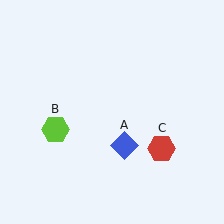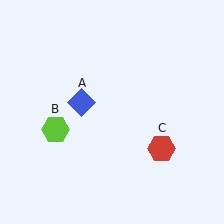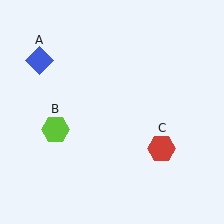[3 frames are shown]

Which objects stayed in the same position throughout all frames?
Lime hexagon (object B) and red hexagon (object C) remained stationary.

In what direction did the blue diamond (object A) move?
The blue diamond (object A) moved up and to the left.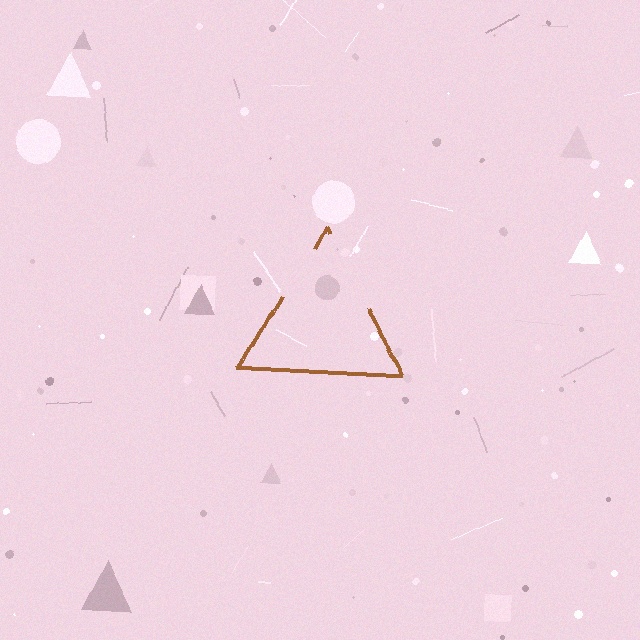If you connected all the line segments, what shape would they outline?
They would outline a triangle.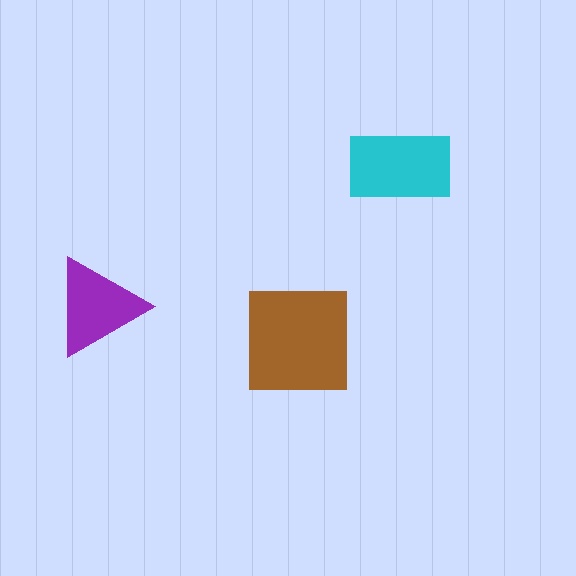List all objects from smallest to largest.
The purple triangle, the cyan rectangle, the brown square.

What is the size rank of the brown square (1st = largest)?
1st.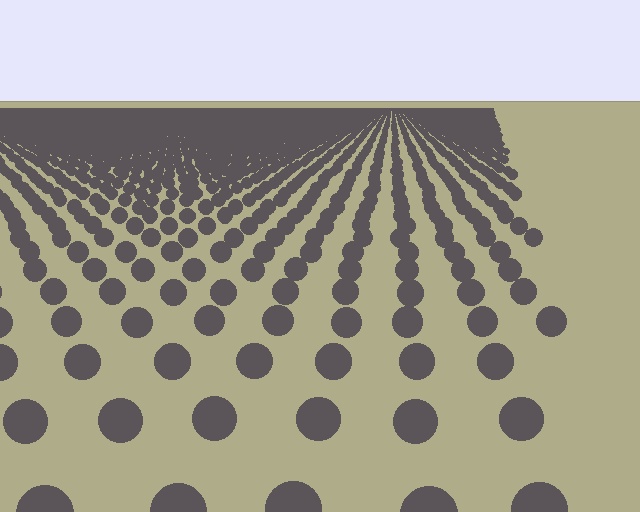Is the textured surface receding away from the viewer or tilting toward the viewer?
The surface is receding away from the viewer. Texture elements get smaller and denser toward the top.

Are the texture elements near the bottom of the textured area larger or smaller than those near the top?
Larger. Near the bottom, elements are closer to the viewer and appear at a bigger on-screen size.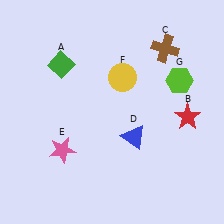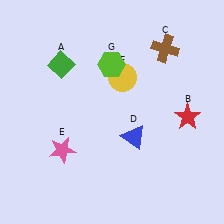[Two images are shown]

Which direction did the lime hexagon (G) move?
The lime hexagon (G) moved left.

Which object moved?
The lime hexagon (G) moved left.